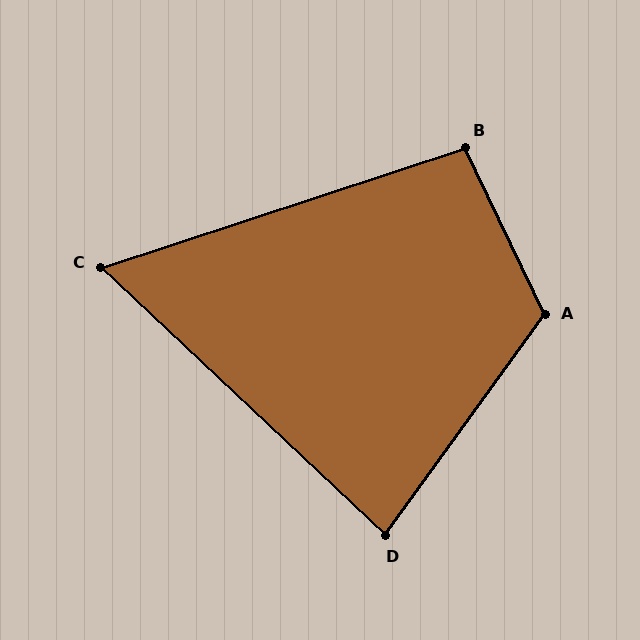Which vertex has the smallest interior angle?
C, at approximately 61 degrees.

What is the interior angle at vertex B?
Approximately 97 degrees (obtuse).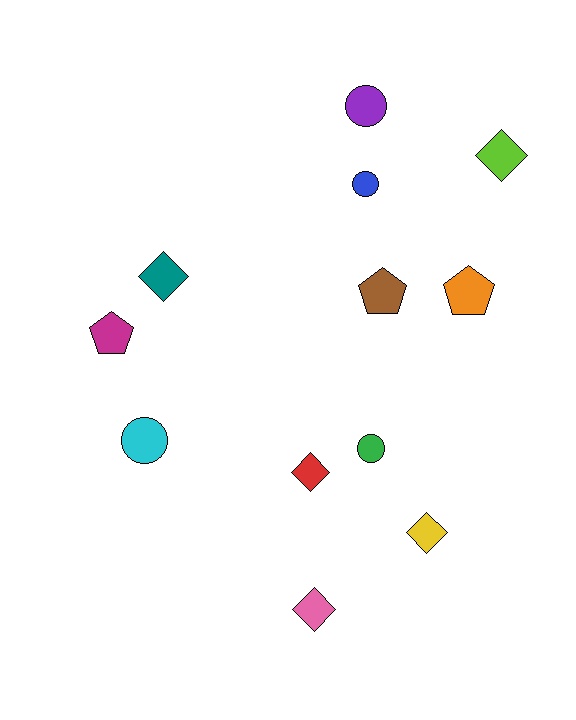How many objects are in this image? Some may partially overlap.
There are 12 objects.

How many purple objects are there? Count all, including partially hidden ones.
There is 1 purple object.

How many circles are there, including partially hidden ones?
There are 4 circles.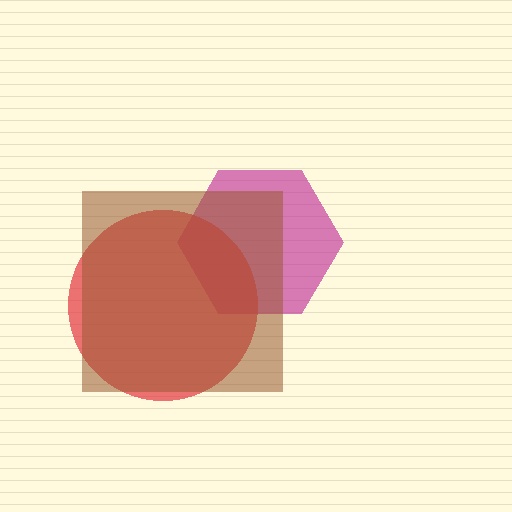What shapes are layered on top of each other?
The layered shapes are: a magenta hexagon, a red circle, a brown square.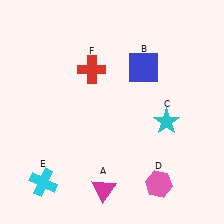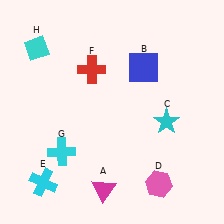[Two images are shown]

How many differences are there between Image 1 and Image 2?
There are 2 differences between the two images.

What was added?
A cyan cross (G), a cyan diamond (H) were added in Image 2.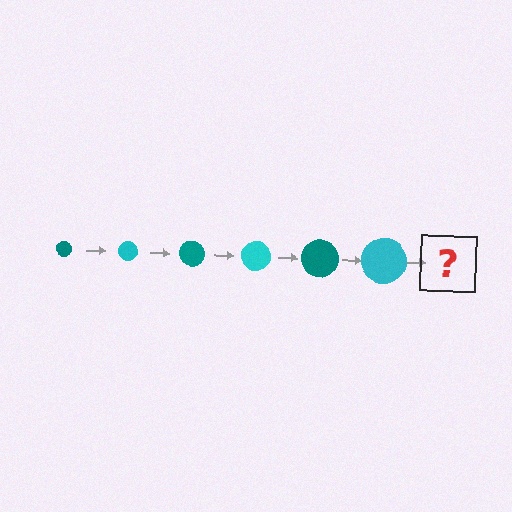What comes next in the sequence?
The next element should be a teal circle, larger than the previous one.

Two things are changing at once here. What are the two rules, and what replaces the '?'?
The two rules are that the circle grows larger each step and the color cycles through teal and cyan. The '?' should be a teal circle, larger than the previous one.